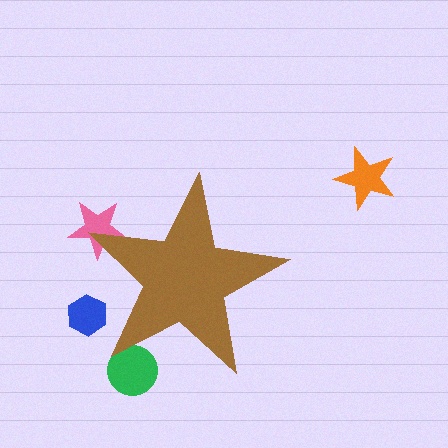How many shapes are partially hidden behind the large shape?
3 shapes are partially hidden.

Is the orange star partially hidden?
No, the orange star is fully visible.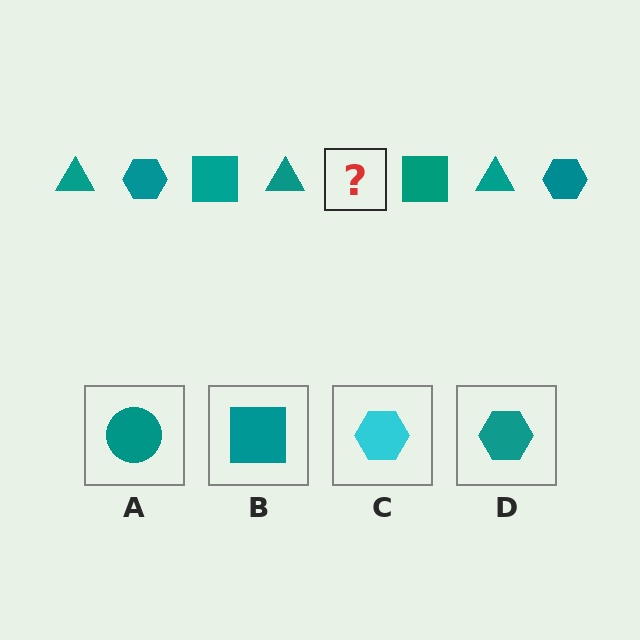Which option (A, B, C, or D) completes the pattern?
D.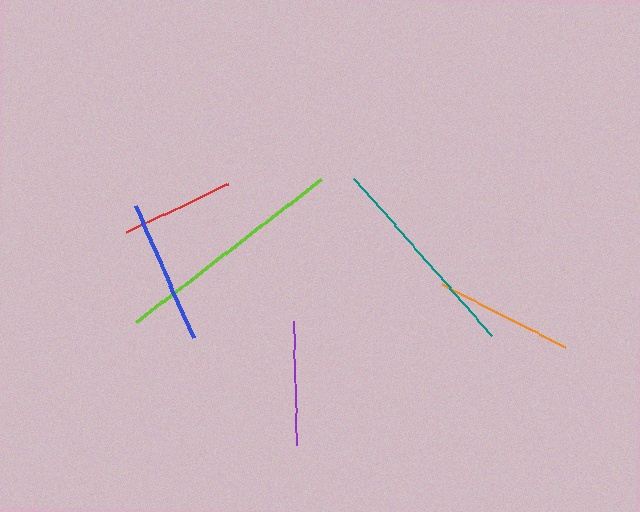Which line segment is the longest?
The lime line is the longest at approximately 234 pixels.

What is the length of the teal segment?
The teal segment is approximately 209 pixels long.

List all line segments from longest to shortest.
From longest to shortest: lime, teal, blue, orange, purple, red.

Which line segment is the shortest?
The red line is the shortest at approximately 112 pixels.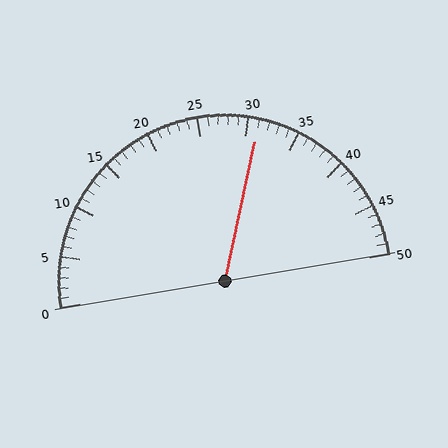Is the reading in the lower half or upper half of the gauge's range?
The reading is in the upper half of the range (0 to 50).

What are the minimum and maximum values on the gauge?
The gauge ranges from 0 to 50.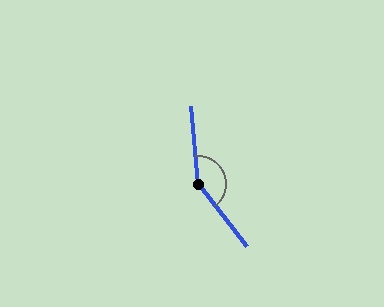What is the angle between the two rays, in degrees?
Approximately 147 degrees.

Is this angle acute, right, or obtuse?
It is obtuse.